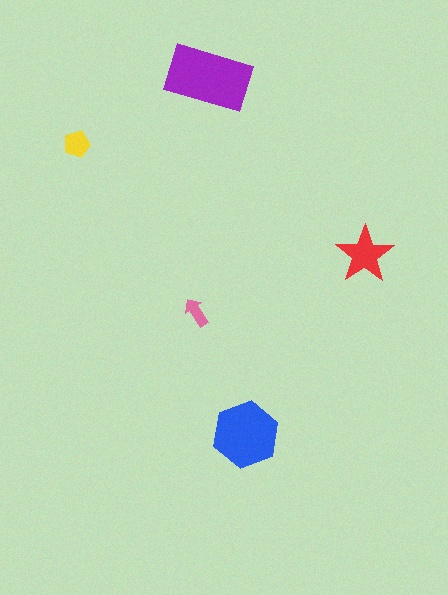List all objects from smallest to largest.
The pink arrow, the yellow pentagon, the red star, the blue hexagon, the purple rectangle.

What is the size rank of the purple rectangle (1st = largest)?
1st.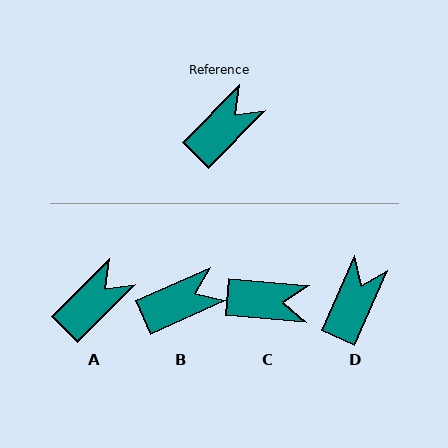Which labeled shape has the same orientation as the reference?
A.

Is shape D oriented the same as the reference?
No, it is off by about 21 degrees.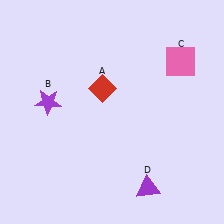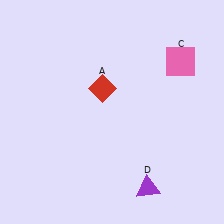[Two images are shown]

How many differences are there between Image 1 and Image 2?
There is 1 difference between the two images.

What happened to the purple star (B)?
The purple star (B) was removed in Image 2. It was in the top-left area of Image 1.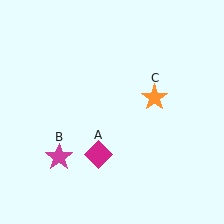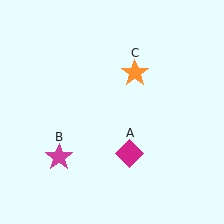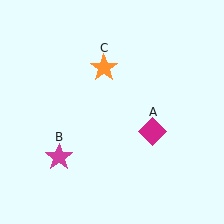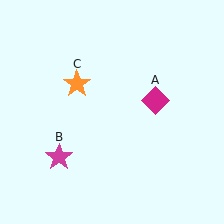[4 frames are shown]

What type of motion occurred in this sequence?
The magenta diamond (object A), orange star (object C) rotated counterclockwise around the center of the scene.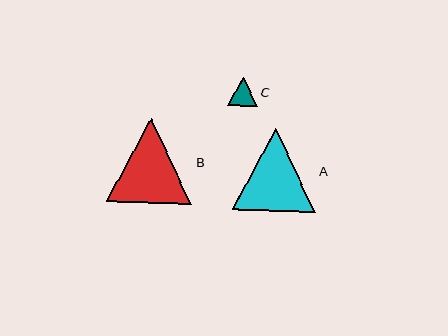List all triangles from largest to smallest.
From largest to smallest: B, A, C.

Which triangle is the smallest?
Triangle C is the smallest with a size of approximately 30 pixels.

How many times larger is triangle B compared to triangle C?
Triangle B is approximately 2.9 times the size of triangle C.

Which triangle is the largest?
Triangle B is the largest with a size of approximately 85 pixels.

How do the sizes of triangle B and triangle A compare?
Triangle B and triangle A are approximately the same size.